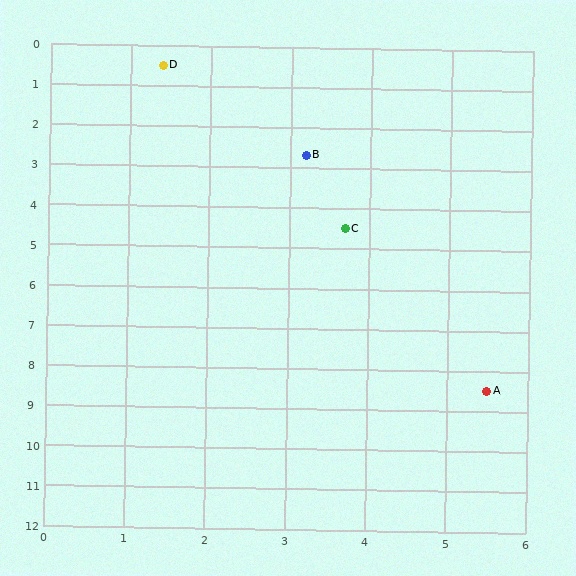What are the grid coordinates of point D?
Point D is at approximately (1.4, 0.5).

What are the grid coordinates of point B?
Point B is at approximately (3.2, 2.7).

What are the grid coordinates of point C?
Point C is at approximately (3.7, 4.5).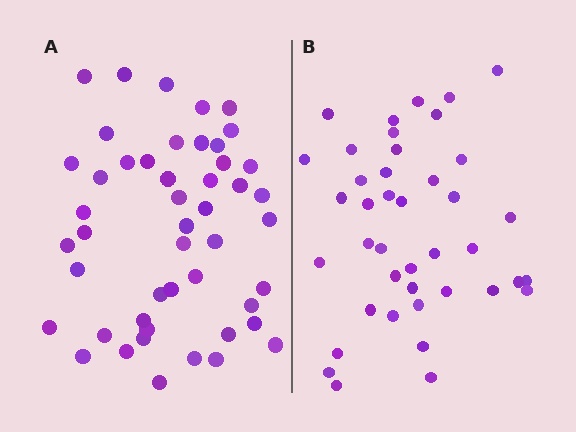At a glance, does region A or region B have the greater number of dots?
Region A (the left region) has more dots.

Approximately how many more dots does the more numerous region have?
Region A has roughly 8 or so more dots than region B.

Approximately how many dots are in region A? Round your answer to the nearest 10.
About 50 dots. (The exact count is 48, which rounds to 50.)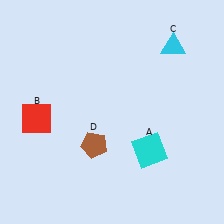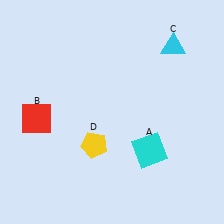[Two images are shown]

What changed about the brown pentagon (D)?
In Image 1, D is brown. In Image 2, it changed to yellow.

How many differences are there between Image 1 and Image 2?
There is 1 difference between the two images.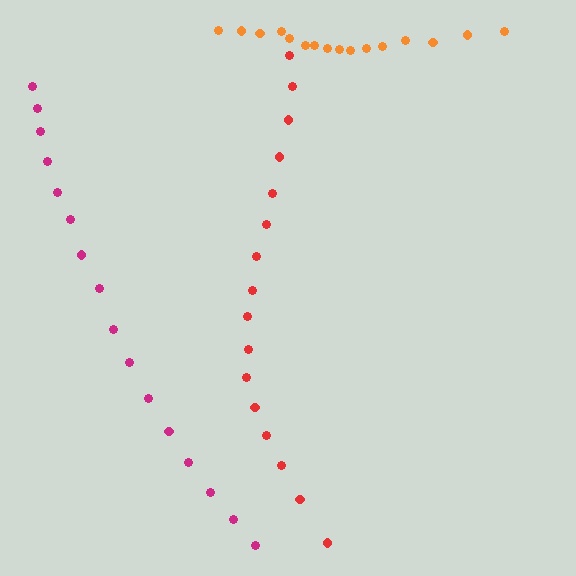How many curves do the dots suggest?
There are 3 distinct paths.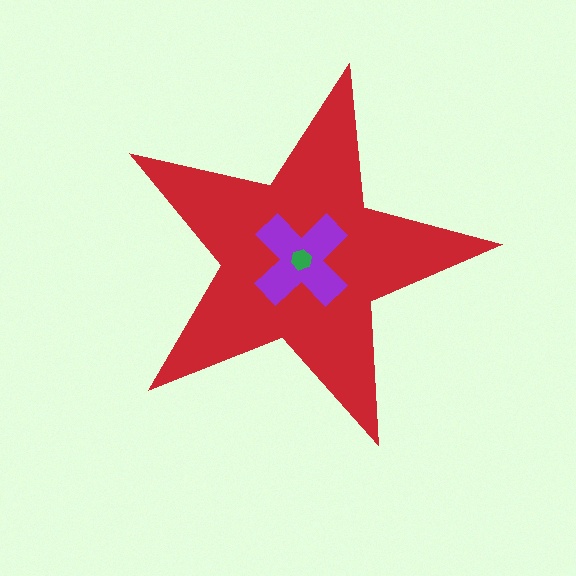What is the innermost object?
The green hexagon.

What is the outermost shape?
The red star.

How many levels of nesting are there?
3.